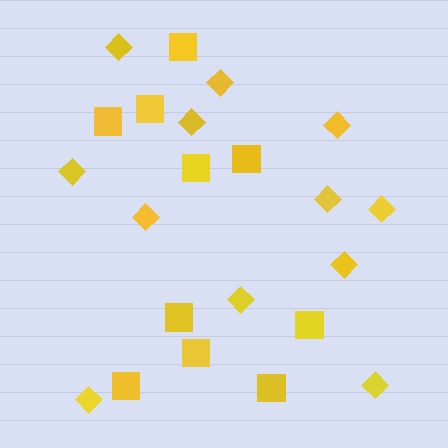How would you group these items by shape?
There are 2 groups: one group of squares (10) and one group of diamonds (12).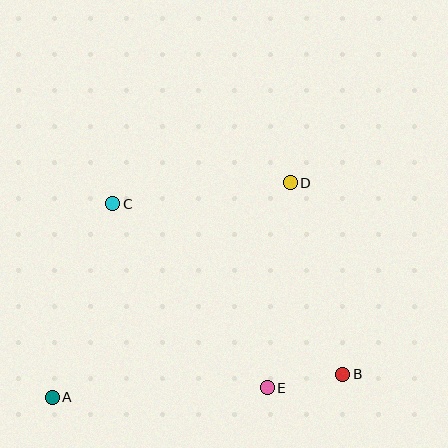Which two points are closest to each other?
Points B and E are closest to each other.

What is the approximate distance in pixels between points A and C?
The distance between A and C is approximately 203 pixels.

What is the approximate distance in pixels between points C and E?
The distance between C and E is approximately 240 pixels.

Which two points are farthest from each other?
Points A and D are farthest from each other.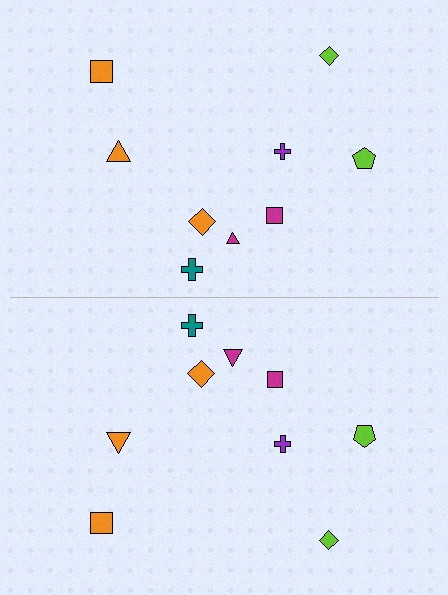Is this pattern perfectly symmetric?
No, the pattern is not perfectly symmetric. The magenta triangle on the bottom side has a different size than its mirror counterpart.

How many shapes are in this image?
There are 18 shapes in this image.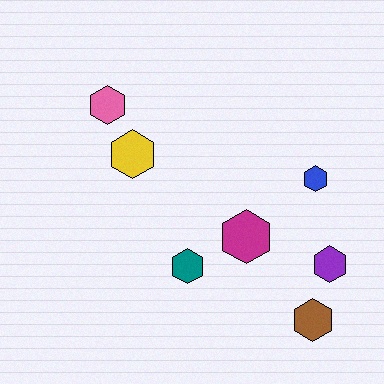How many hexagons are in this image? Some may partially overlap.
There are 7 hexagons.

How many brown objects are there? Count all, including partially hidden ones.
There is 1 brown object.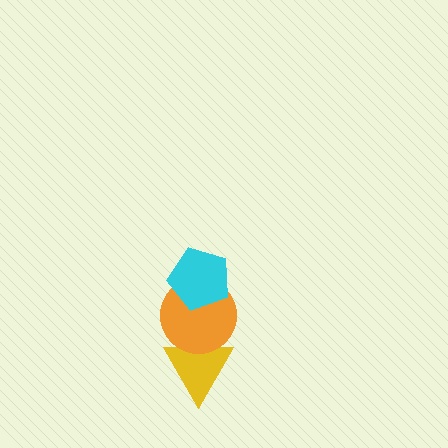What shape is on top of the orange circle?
The cyan pentagon is on top of the orange circle.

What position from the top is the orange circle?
The orange circle is 2nd from the top.